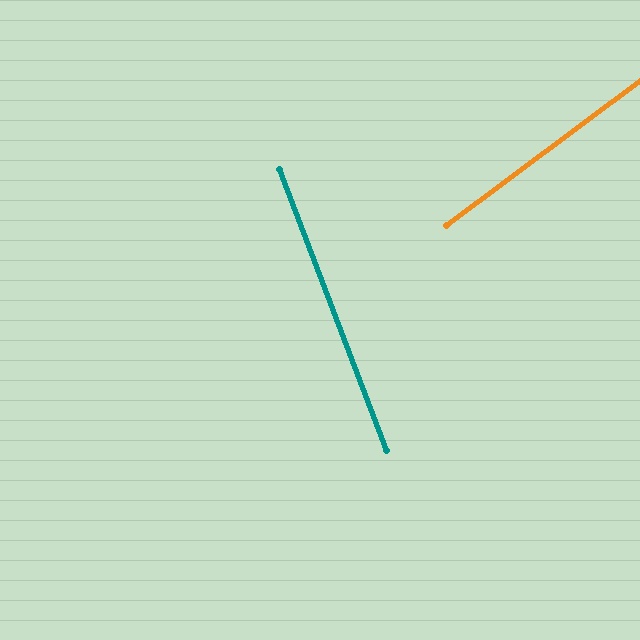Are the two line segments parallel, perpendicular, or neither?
Neither parallel nor perpendicular — they differ by about 74°.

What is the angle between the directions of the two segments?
Approximately 74 degrees.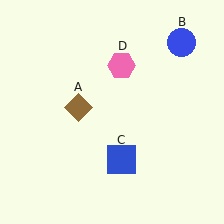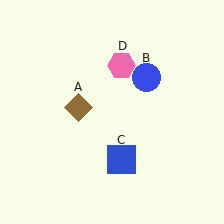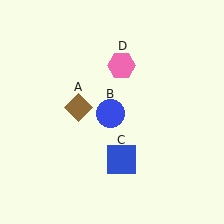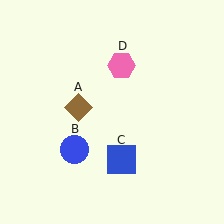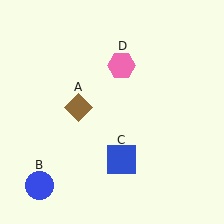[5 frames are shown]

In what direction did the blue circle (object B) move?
The blue circle (object B) moved down and to the left.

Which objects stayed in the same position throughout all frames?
Brown diamond (object A) and blue square (object C) and pink hexagon (object D) remained stationary.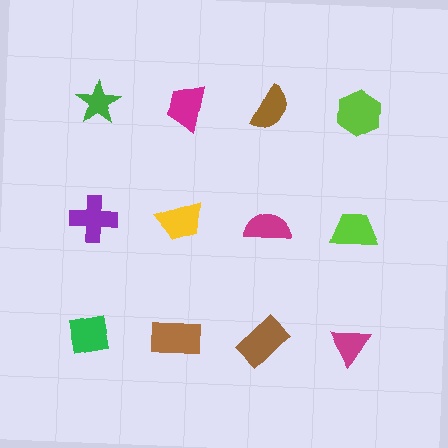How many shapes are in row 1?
4 shapes.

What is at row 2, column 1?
A purple cross.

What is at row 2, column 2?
A yellow trapezoid.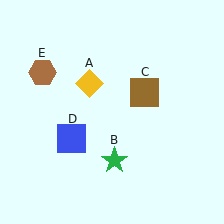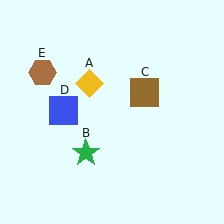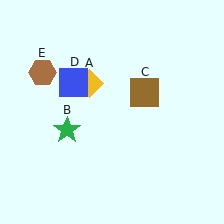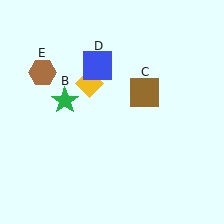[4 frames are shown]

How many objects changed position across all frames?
2 objects changed position: green star (object B), blue square (object D).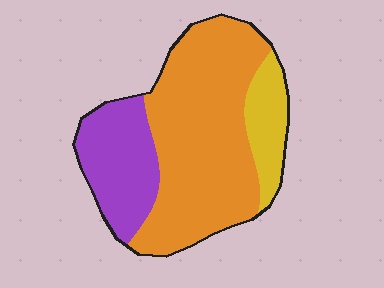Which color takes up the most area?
Orange, at roughly 60%.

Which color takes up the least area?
Yellow, at roughly 15%.